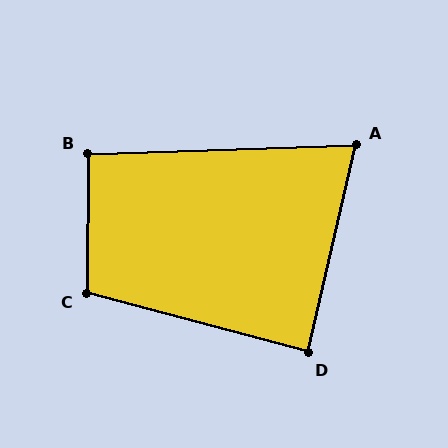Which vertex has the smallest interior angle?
A, at approximately 75 degrees.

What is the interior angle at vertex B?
Approximately 92 degrees (approximately right).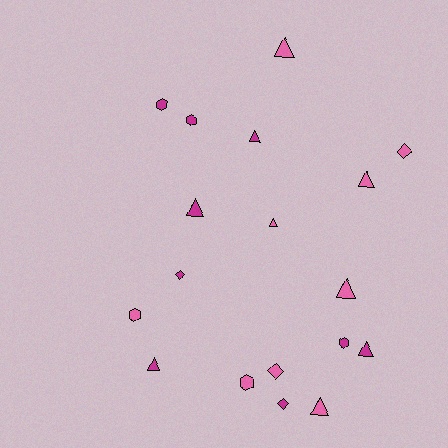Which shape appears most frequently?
Triangle, with 9 objects.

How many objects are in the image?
There are 18 objects.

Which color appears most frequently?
Pink, with 9 objects.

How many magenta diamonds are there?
There are 2 magenta diamonds.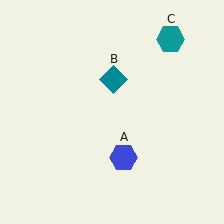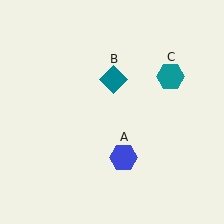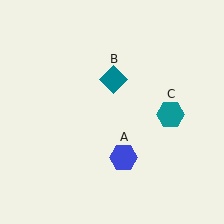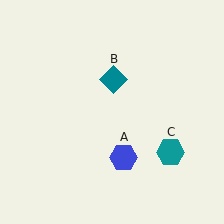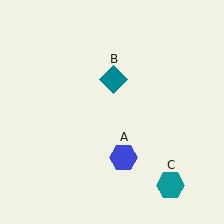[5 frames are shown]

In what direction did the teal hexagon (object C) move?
The teal hexagon (object C) moved down.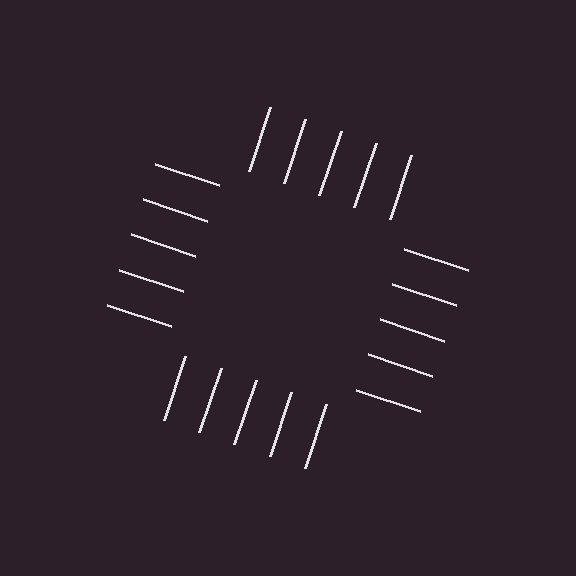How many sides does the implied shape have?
4 sides — the line-ends trace a square.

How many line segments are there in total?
20 — 5 along each of the 4 edges.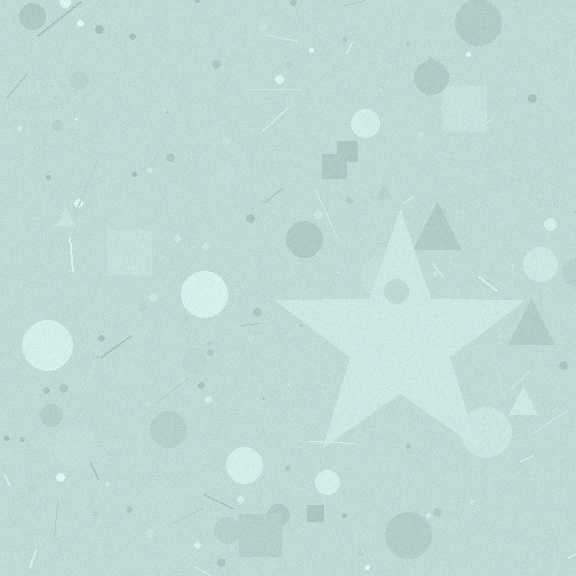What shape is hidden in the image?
A star is hidden in the image.